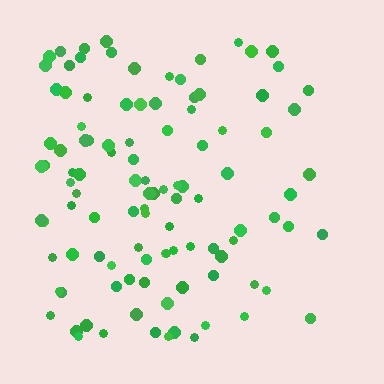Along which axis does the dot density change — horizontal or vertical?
Horizontal.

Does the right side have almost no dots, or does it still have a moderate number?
Still a moderate number, just noticeably fewer than the left.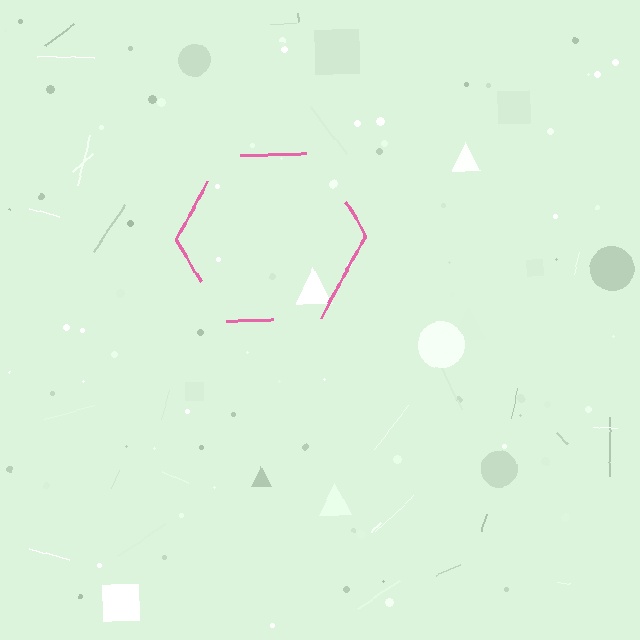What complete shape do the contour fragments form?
The contour fragments form a hexagon.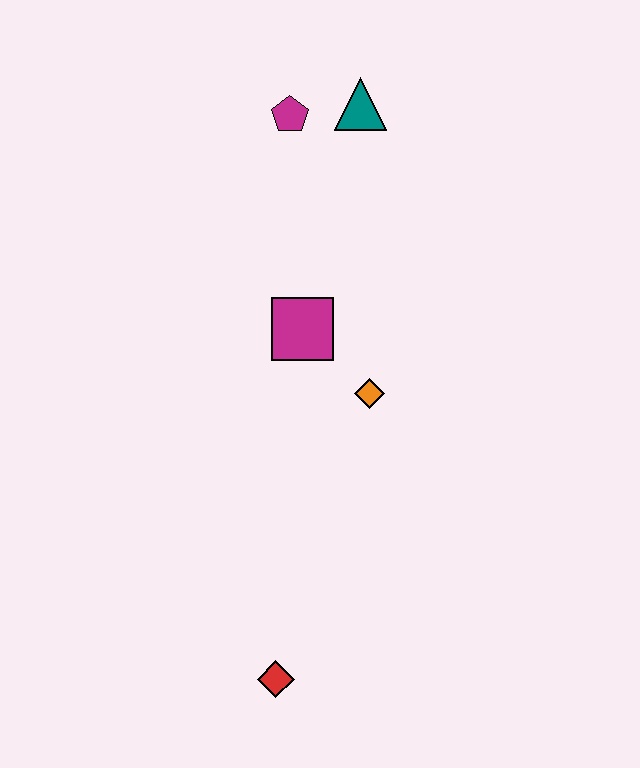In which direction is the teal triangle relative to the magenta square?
The teal triangle is above the magenta square.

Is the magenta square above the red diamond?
Yes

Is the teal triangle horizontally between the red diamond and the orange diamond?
Yes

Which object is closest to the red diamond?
The orange diamond is closest to the red diamond.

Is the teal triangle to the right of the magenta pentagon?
Yes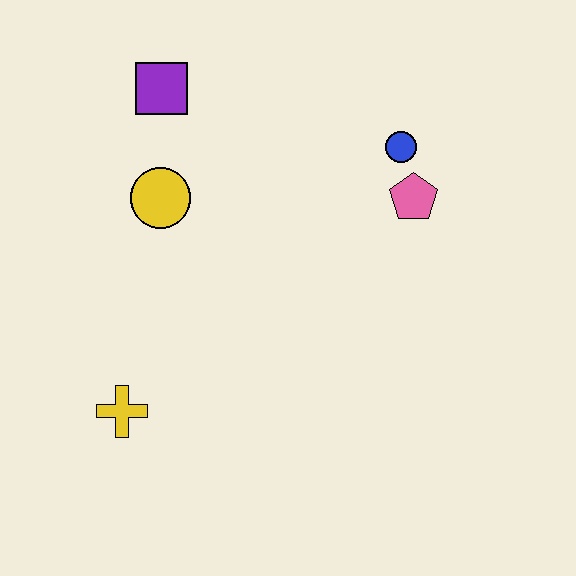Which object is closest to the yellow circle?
The purple square is closest to the yellow circle.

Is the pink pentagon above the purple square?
No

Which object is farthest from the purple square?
The yellow cross is farthest from the purple square.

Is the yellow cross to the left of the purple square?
Yes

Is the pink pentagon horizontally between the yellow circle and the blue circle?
No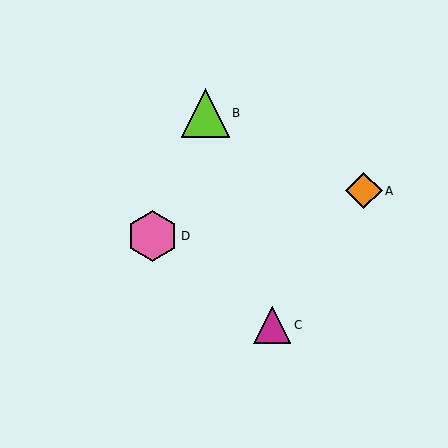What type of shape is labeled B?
Shape B is a lime triangle.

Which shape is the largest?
The pink hexagon (labeled D) is the largest.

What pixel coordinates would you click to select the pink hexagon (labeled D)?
Click at (153, 236) to select the pink hexagon D.